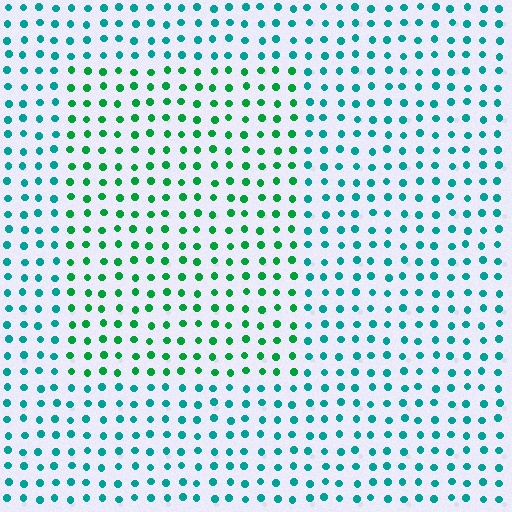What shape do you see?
I see a rectangle.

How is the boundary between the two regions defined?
The boundary is defined purely by a slight shift in hue (about 36 degrees). Spacing, size, and orientation are identical on both sides.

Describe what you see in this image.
The image is filled with small teal elements in a uniform arrangement. A rectangle-shaped region is visible where the elements are tinted to a slightly different hue, forming a subtle color boundary.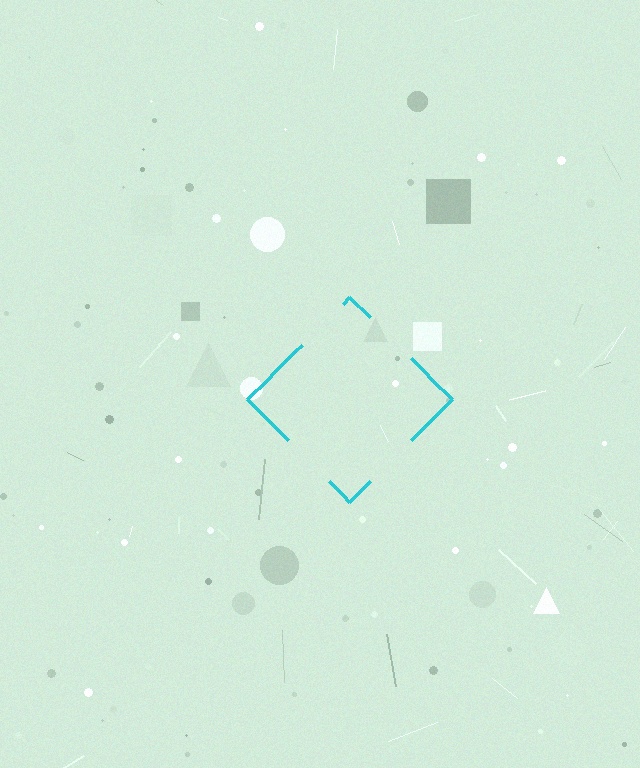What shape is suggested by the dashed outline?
The dashed outline suggests a diamond.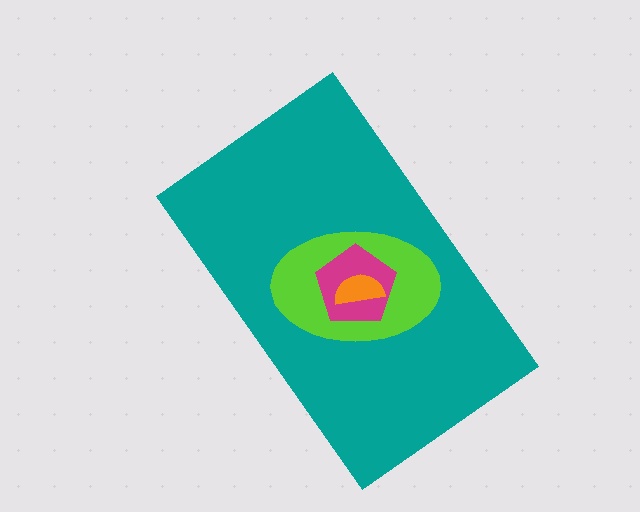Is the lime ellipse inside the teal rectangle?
Yes.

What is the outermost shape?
The teal rectangle.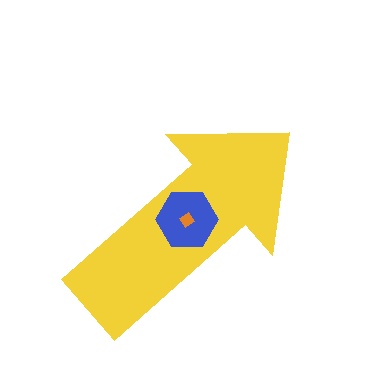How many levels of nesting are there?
3.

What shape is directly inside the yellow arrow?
The blue hexagon.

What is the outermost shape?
The yellow arrow.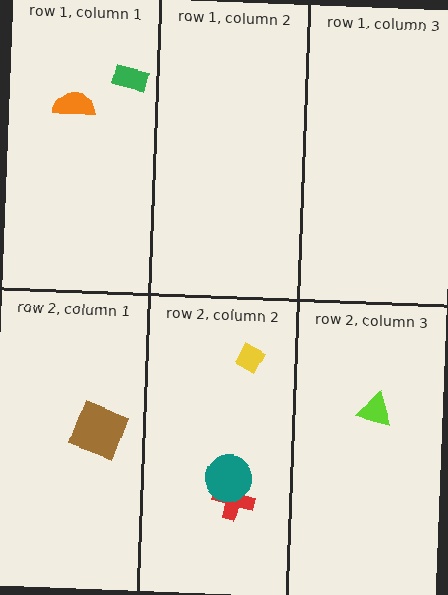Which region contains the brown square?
The row 2, column 1 region.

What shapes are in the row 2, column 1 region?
The brown square.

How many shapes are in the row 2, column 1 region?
1.